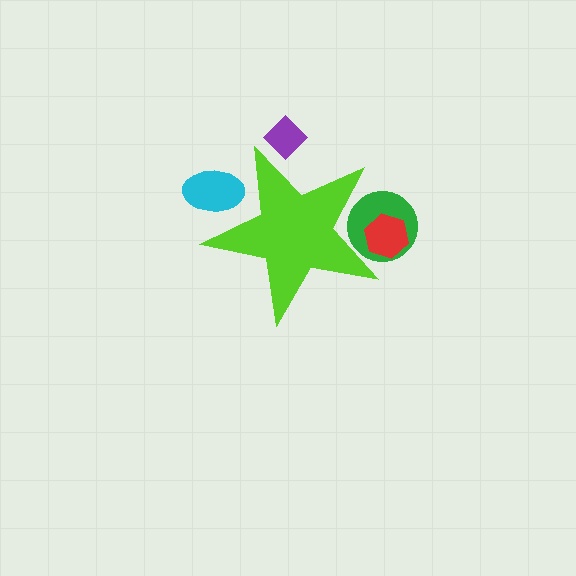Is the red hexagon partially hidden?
Yes, the red hexagon is partially hidden behind the lime star.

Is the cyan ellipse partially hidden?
Yes, the cyan ellipse is partially hidden behind the lime star.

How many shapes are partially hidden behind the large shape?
4 shapes are partially hidden.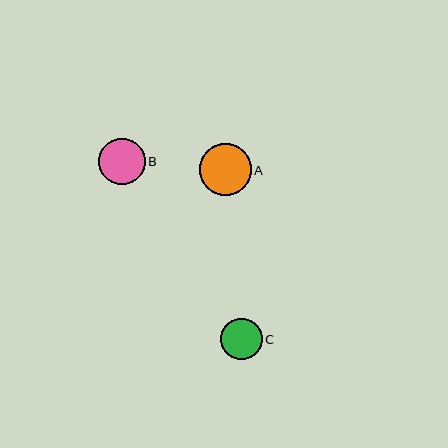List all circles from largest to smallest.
From largest to smallest: A, B, C.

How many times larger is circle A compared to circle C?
Circle A is approximately 1.2 times the size of circle C.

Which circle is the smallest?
Circle C is the smallest with a size of approximately 42 pixels.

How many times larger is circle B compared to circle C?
Circle B is approximately 1.1 times the size of circle C.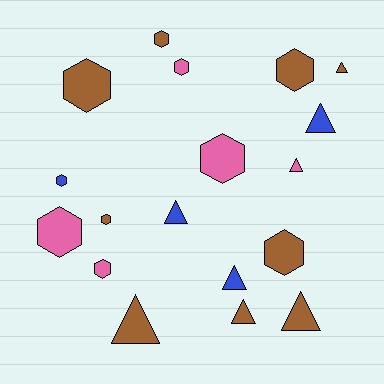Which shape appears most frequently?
Hexagon, with 10 objects.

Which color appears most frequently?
Brown, with 9 objects.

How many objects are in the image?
There are 18 objects.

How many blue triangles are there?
There are 3 blue triangles.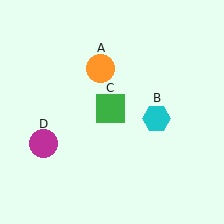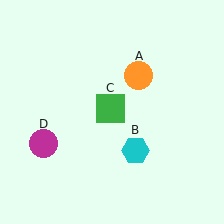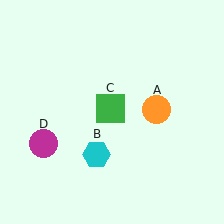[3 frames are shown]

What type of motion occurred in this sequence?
The orange circle (object A), cyan hexagon (object B) rotated clockwise around the center of the scene.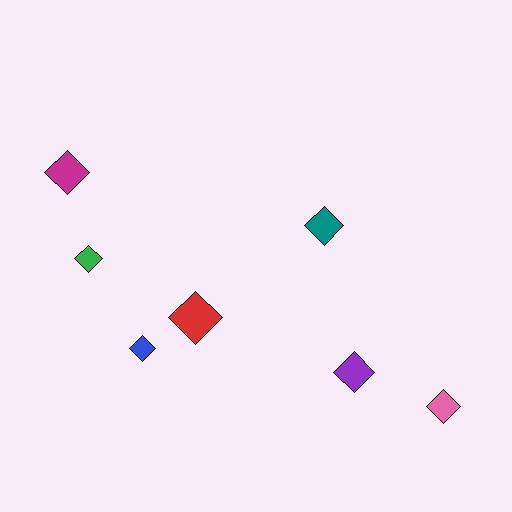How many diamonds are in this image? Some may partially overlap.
There are 7 diamonds.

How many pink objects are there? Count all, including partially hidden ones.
There is 1 pink object.